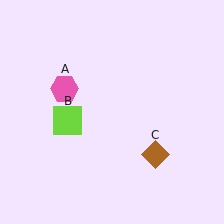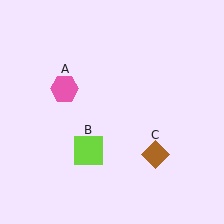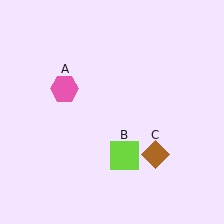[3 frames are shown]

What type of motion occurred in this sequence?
The lime square (object B) rotated counterclockwise around the center of the scene.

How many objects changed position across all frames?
1 object changed position: lime square (object B).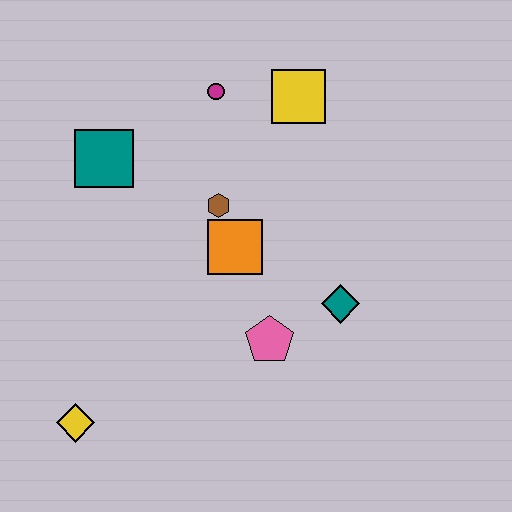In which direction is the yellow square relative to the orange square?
The yellow square is above the orange square.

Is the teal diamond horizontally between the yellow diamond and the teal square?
No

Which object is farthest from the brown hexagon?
The yellow diamond is farthest from the brown hexagon.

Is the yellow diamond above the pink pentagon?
No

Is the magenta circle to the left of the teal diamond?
Yes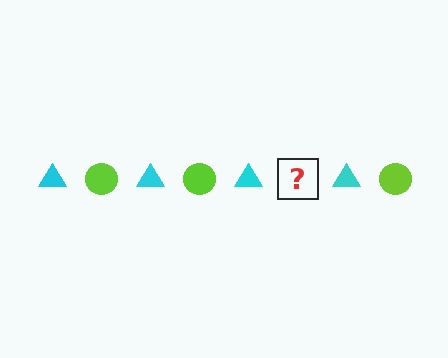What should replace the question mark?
The question mark should be replaced with a lime circle.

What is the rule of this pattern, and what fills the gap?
The rule is that the pattern alternates between cyan triangle and lime circle. The gap should be filled with a lime circle.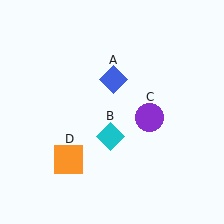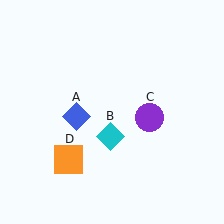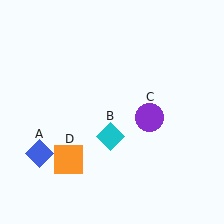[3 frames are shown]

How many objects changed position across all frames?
1 object changed position: blue diamond (object A).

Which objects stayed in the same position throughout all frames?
Cyan diamond (object B) and purple circle (object C) and orange square (object D) remained stationary.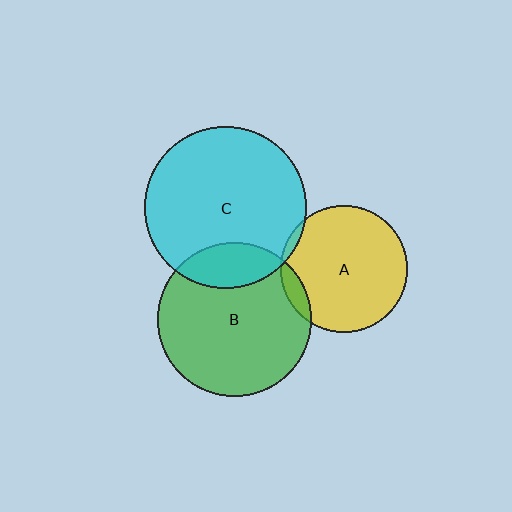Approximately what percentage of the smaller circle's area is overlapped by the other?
Approximately 20%.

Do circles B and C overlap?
Yes.